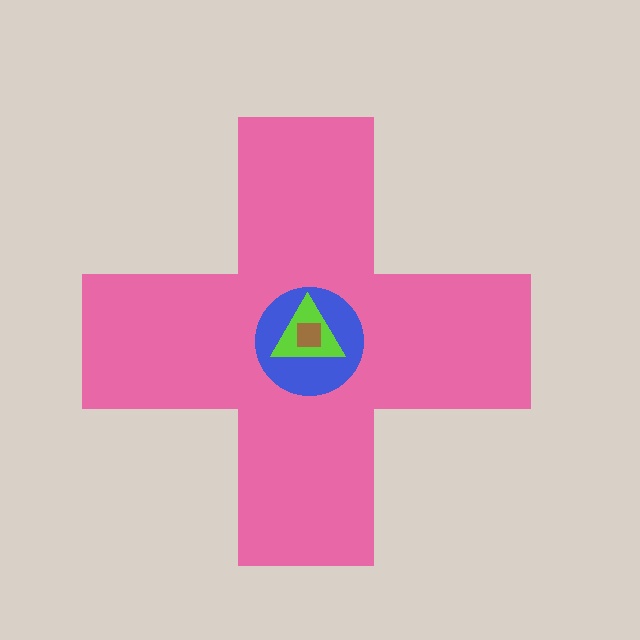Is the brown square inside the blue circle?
Yes.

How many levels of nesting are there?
4.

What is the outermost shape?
The pink cross.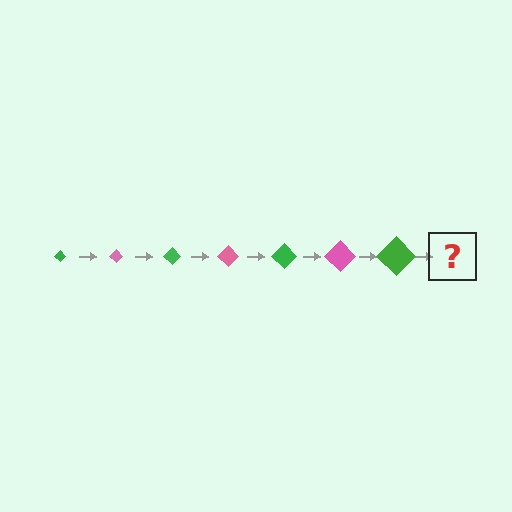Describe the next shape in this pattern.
It should be a pink diamond, larger than the previous one.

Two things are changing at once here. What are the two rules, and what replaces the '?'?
The two rules are that the diamond grows larger each step and the color cycles through green and pink. The '?' should be a pink diamond, larger than the previous one.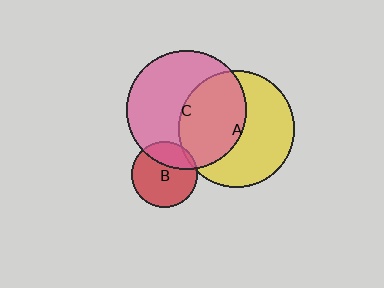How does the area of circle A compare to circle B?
Approximately 3.1 times.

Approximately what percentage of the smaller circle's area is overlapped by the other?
Approximately 45%.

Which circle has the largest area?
Circle C (pink).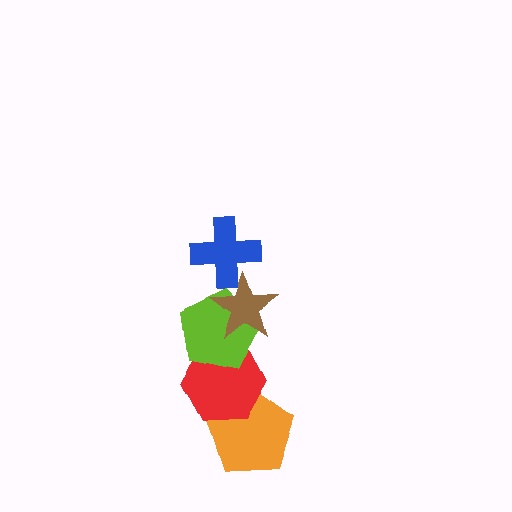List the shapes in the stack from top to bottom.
From top to bottom: the blue cross, the brown star, the lime pentagon, the red hexagon, the orange pentagon.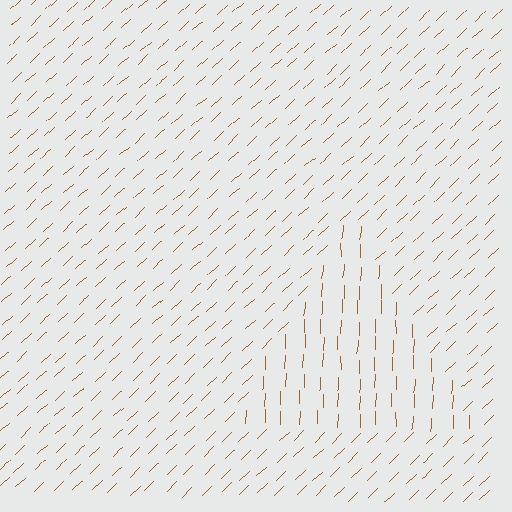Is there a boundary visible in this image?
Yes, there is a texture boundary formed by a change in line orientation.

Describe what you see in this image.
The image is filled with small brown line segments. A triangle region in the image has lines oriented differently from the surrounding lines, creating a visible texture boundary.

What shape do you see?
I see a triangle.